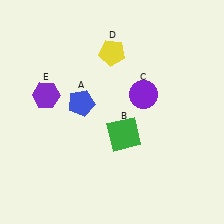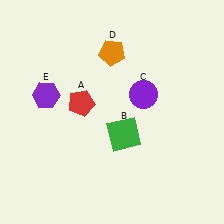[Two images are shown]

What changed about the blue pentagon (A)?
In Image 1, A is blue. In Image 2, it changed to red.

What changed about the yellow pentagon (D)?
In Image 1, D is yellow. In Image 2, it changed to orange.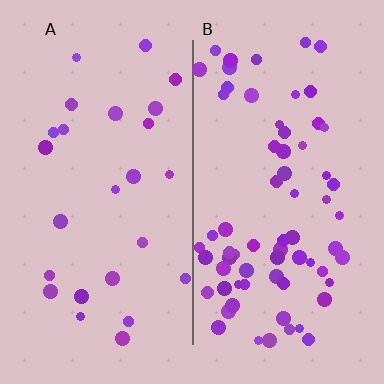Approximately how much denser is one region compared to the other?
Approximately 2.7× — region B over region A.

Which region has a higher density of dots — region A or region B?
B (the right).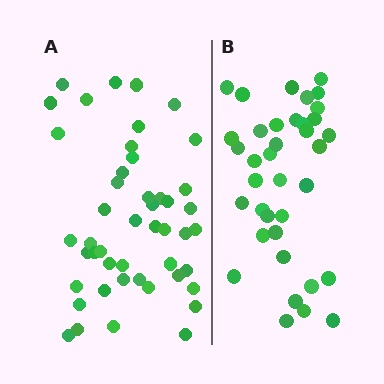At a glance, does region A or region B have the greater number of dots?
Region A (the left region) has more dots.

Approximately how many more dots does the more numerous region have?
Region A has roughly 10 or so more dots than region B.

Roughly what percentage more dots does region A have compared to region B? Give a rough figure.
About 25% more.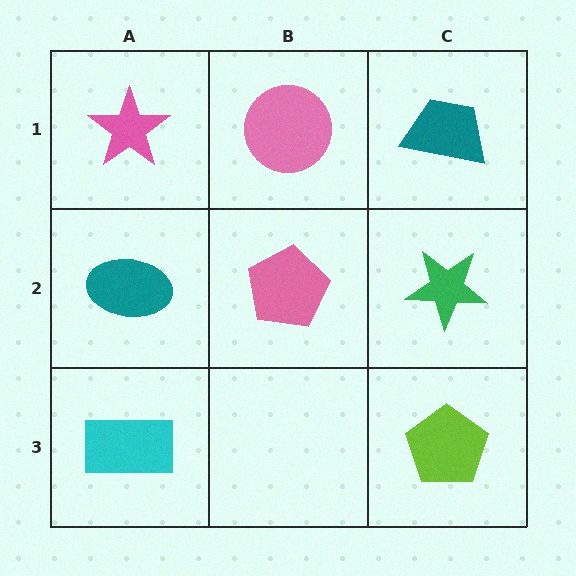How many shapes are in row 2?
3 shapes.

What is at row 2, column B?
A pink pentagon.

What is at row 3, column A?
A cyan rectangle.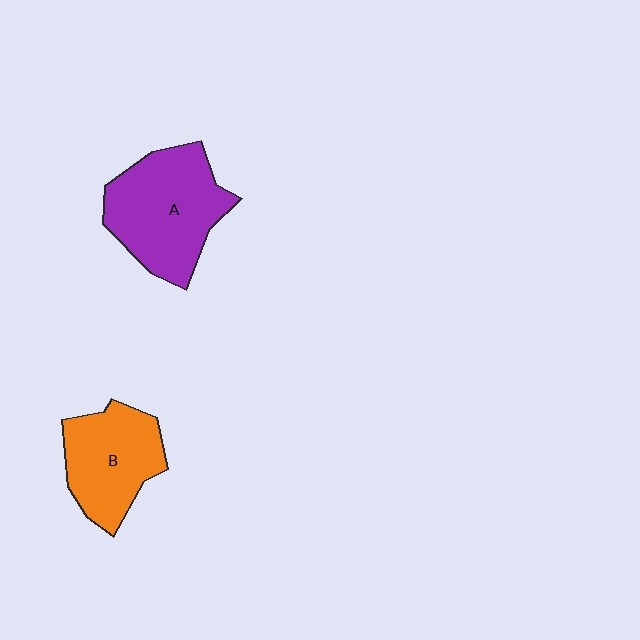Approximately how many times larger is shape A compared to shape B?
Approximately 1.3 times.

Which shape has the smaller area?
Shape B (orange).